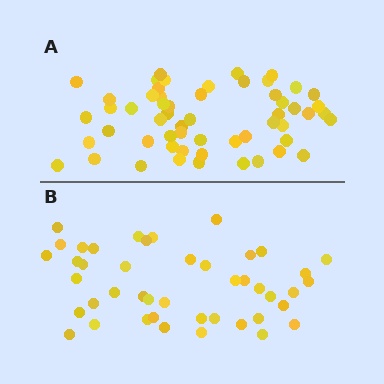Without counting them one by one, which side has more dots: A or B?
Region A (the top region) has more dots.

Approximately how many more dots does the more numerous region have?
Region A has roughly 12 or so more dots than region B.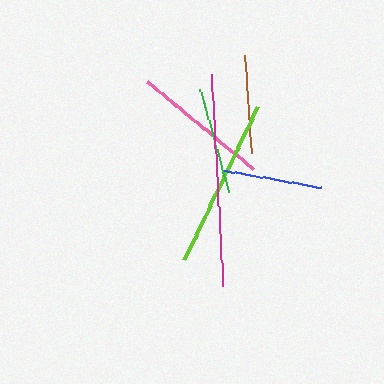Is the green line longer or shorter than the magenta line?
The magenta line is longer than the green line.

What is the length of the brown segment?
The brown segment is approximately 99 pixels long.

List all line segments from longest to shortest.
From longest to shortest: magenta, lime, pink, green, blue, brown.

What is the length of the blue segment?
The blue segment is approximately 100 pixels long.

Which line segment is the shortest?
The brown line is the shortest at approximately 99 pixels.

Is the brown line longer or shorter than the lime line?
The lime line is longer than the brown line.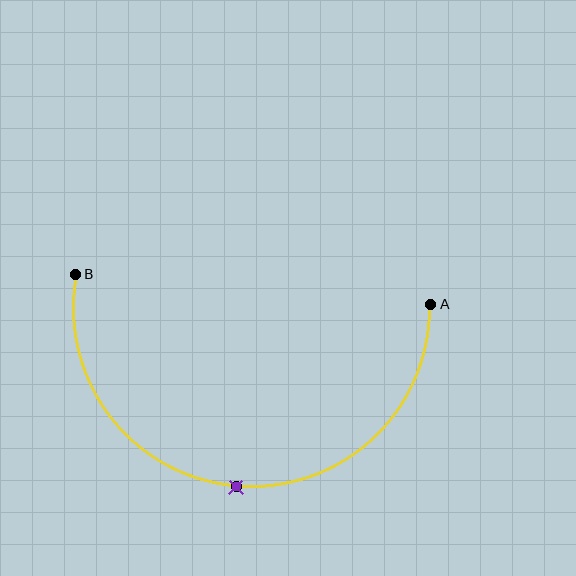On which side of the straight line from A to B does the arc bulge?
The arc bulges below the straight line connecting A and B.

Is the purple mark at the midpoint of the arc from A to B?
Yes. The purple mark lies on the arc at equal arc-length from both A and B — it is the arc midpoint.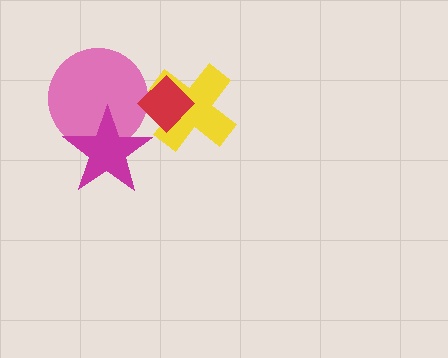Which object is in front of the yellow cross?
The red diamond is in front of the yellow cross.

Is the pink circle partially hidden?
Yes, it is partially covered by another shape.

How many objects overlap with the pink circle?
2 objects overlap with the pink circle.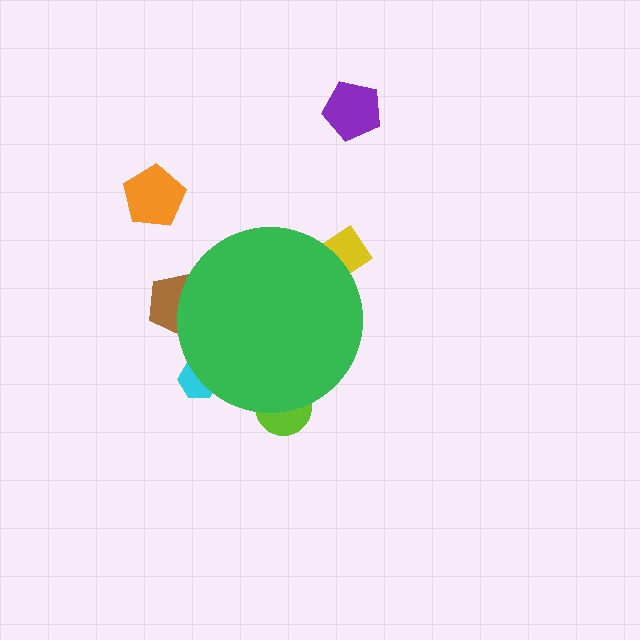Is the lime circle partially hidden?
Yes, the lime circle is partially hidden behind the green circle.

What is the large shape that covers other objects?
A green circle.